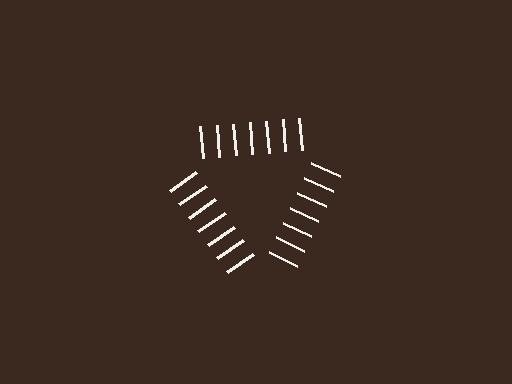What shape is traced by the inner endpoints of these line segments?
An illusory triangle — the line segments terminate on its edges but no continuous stroke is drawn.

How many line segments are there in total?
21 — 7 along each of the 3 edges.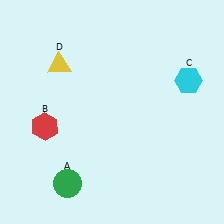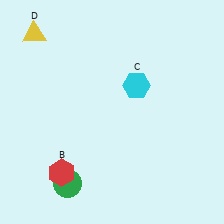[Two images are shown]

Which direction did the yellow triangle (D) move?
The yellow triangle (D) moved up.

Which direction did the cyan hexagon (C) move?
The cyan hexagon (C) moved left.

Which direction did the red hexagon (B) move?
The red hexagon (B) moved down.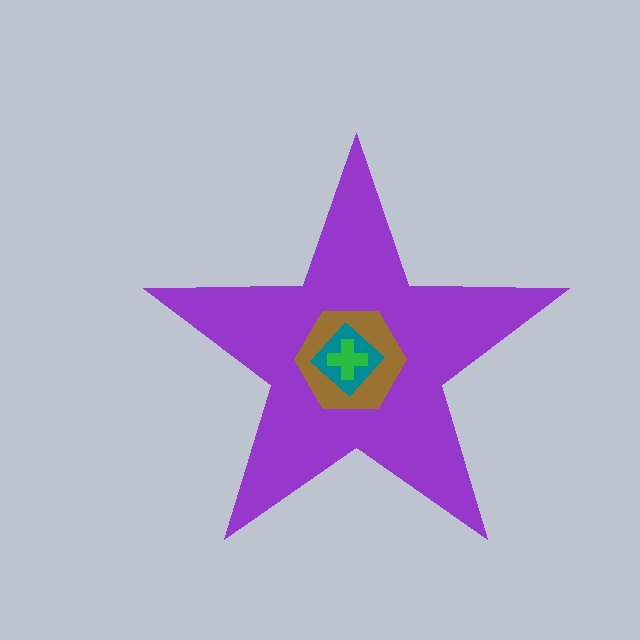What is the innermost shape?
The green cross.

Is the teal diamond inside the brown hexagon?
Yes.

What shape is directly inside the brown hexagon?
The teal diamond.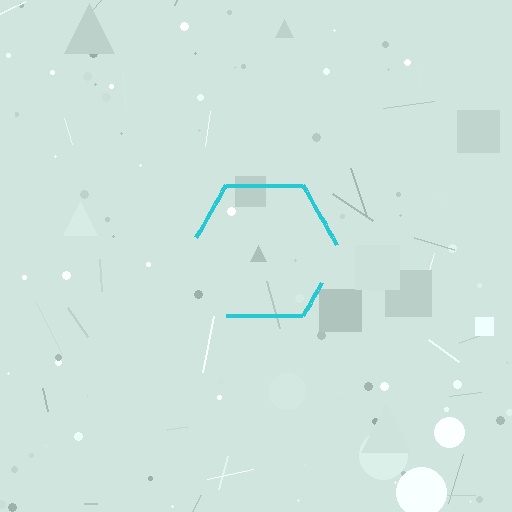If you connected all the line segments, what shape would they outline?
They would outline a hexagon.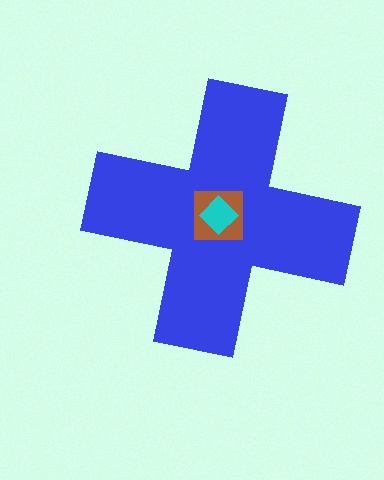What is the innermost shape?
The cyan diamond.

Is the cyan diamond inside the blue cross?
Yes.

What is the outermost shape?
The blue cross.